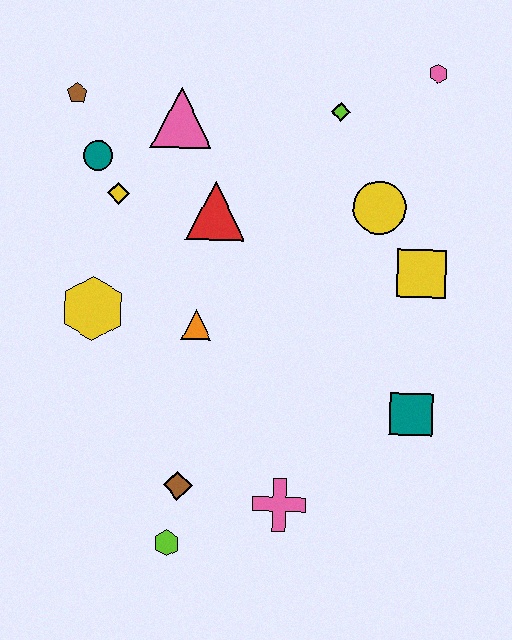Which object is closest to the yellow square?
The yellow circle is closest to the yellow square.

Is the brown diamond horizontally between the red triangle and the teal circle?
Yes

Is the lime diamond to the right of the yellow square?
No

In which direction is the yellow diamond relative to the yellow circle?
The yellow diamond is to the left of the yellow circle.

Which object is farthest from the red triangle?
The lime hexagon is farthest from the red triangle.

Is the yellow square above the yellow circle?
No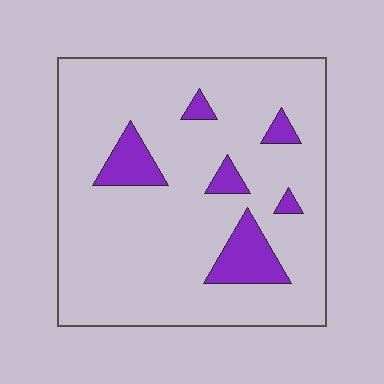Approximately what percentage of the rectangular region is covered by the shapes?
Approximately 10%.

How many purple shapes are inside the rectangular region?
6.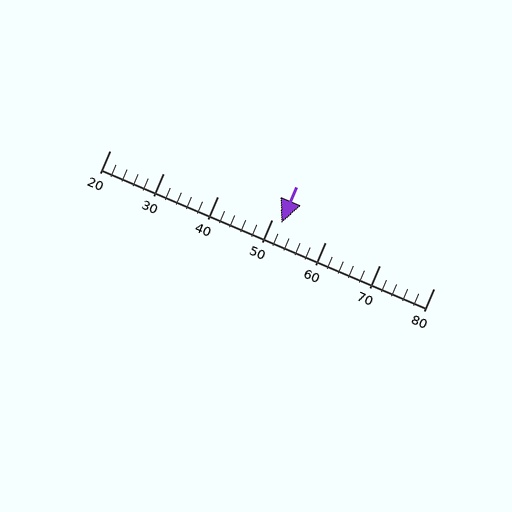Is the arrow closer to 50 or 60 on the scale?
The arrow is closer to 50.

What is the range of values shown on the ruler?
The ruler shows values from 20 to 80.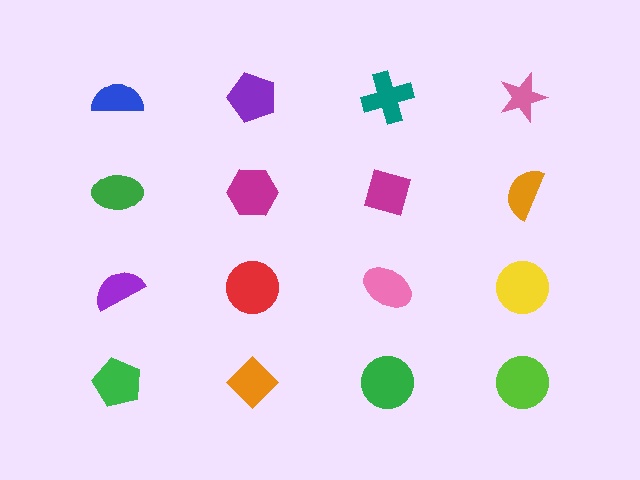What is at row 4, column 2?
An orange diamond.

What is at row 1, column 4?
A pink star.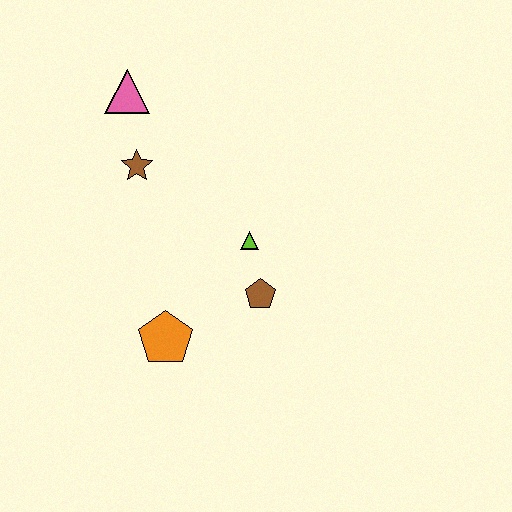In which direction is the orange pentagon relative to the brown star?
The orange pentagon is below the brown star.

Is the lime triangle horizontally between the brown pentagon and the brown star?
Yes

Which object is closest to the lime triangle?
The brown pentagon is closest to the lime triangle.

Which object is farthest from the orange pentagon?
The pink triangle is farthest from the orange pentagon.